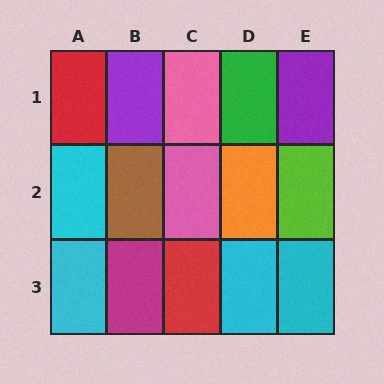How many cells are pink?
2 cells are pink.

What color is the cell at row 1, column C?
Pink.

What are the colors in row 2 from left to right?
Cyan, brown, pink, orange, lime.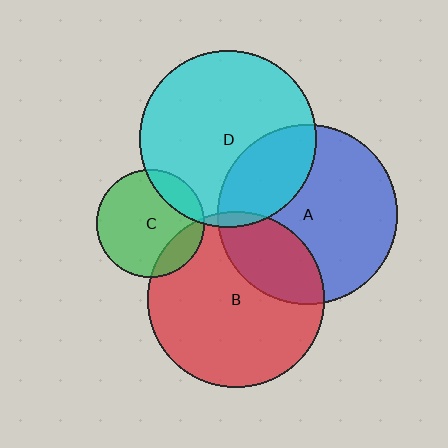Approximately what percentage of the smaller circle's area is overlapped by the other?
Approximately 15%.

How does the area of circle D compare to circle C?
Approximately 2.7 times.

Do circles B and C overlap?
Yes.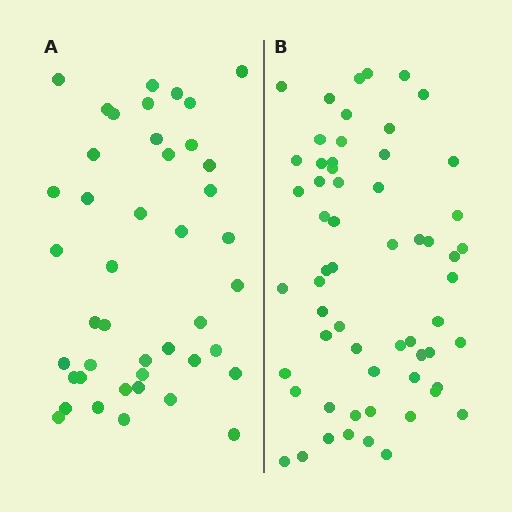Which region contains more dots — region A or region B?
Region B (the right region) has more dots.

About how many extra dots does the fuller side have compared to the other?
Region B has approximately 15 more dots than region A.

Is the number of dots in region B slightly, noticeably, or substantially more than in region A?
Region B has noticeably more, but not dramatically so. The ratio is roughly 1.4 to 1.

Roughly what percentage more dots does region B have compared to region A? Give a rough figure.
About 40% more.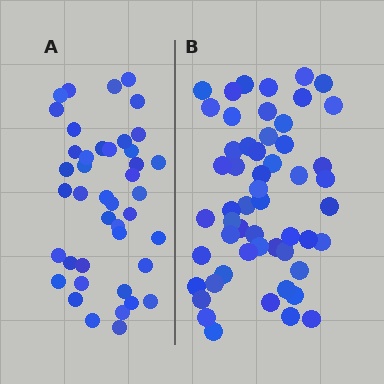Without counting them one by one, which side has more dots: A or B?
Region B (the right region) has more dots.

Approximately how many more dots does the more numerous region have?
Region B has roughly 12 or so more dots than region A.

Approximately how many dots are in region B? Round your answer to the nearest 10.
About 50 dots. (The exact count is 54, which rounds to 50.)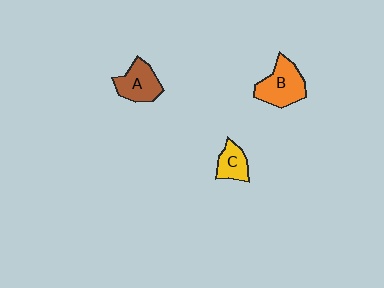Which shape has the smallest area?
Shape C (yellow).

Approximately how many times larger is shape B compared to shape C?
Approximately 1.7 times.